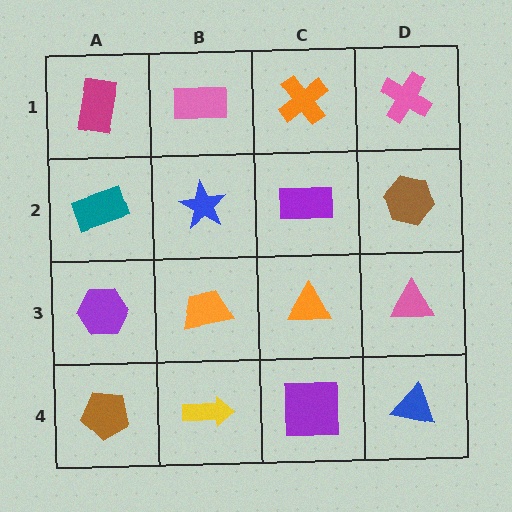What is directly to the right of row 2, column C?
A brown hexagon.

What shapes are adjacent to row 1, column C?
A purple rectangle (row 2, column C), a pink rectangle (row 1, column B), a pink cross (row 1, column D).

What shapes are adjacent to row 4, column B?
An orange trapezoid (row 3, column B), a brown pentagon (row 4, column A), a purple square (row 4, column C).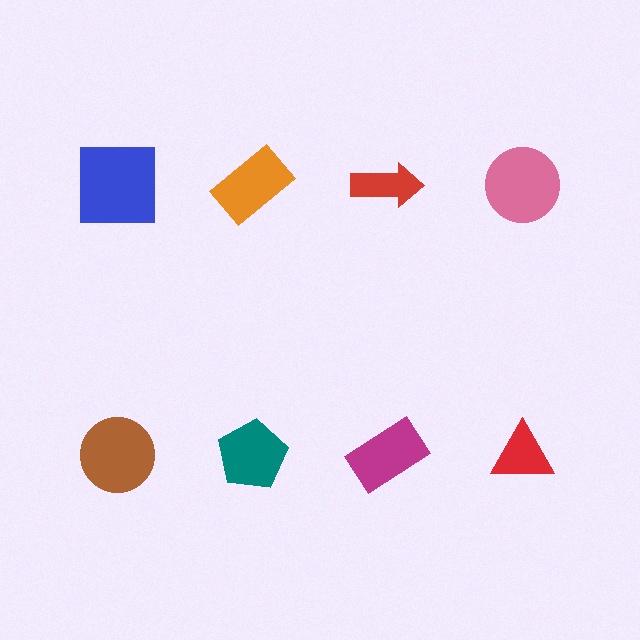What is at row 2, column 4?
A red triangle.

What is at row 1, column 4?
A pink circle.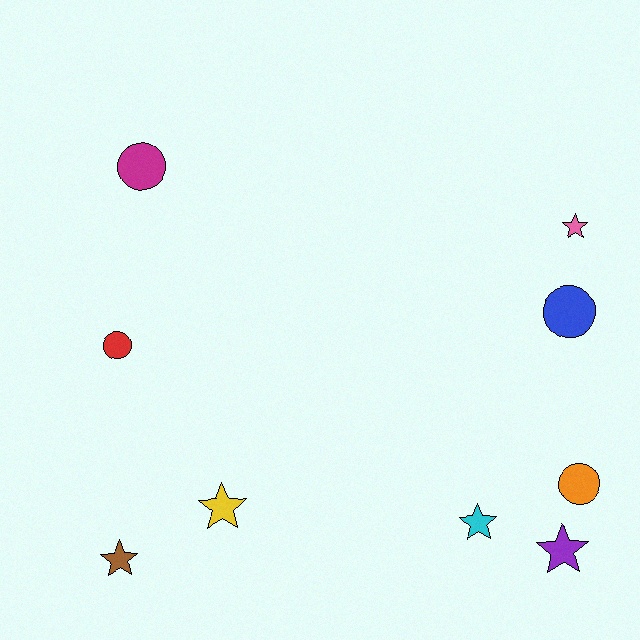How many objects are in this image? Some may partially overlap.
There are 9 objects.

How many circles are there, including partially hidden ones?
There are 4 circles.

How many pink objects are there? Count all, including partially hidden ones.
There is 1 pink object.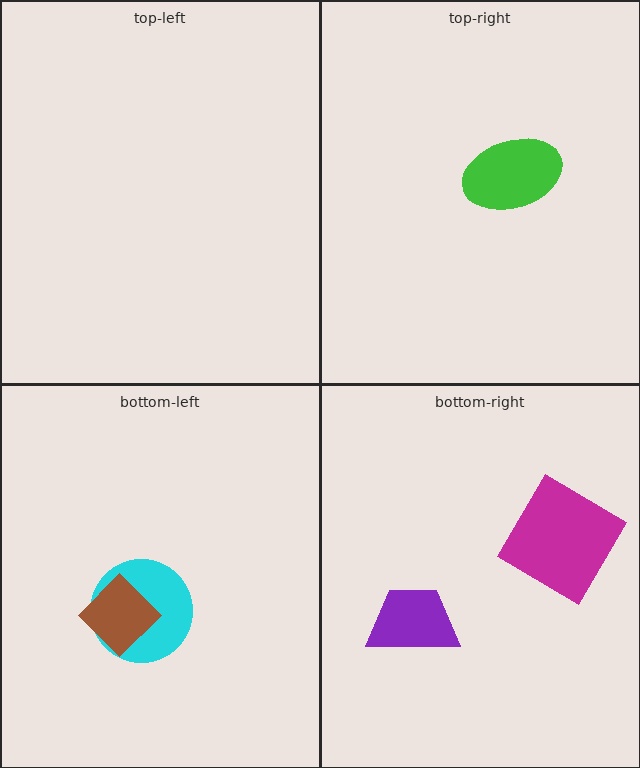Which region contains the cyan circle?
The bottom-left region.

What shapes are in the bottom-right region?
The purple trapezoid, the magenta diamond.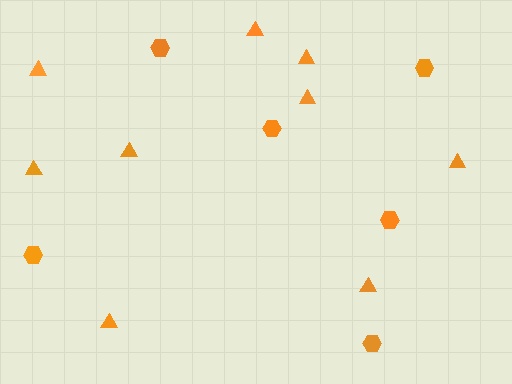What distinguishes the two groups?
There are 2 groups: one group of hexagons (6) and one group of triangles (9).